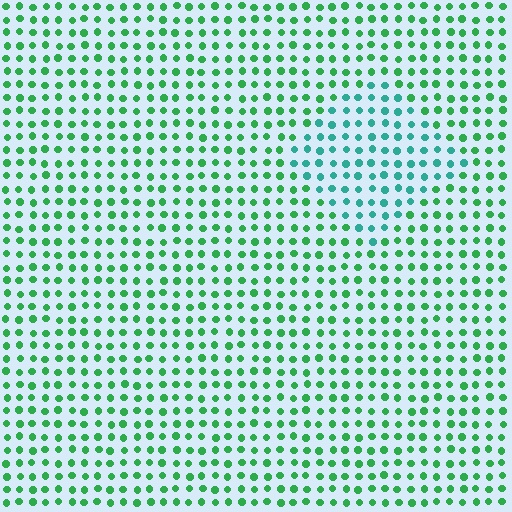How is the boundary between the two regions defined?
The boundary is defined purely by a slight shift in hue (about 37 degrees). Spacing, size, and orientation are identical on both sides.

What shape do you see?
I see a diamond.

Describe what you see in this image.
The image is filled with small green elements in a uniform arrangement. A diamond-shaped region is visible where the elements are tinted to a slightly different hue, forming a subtle color boundary.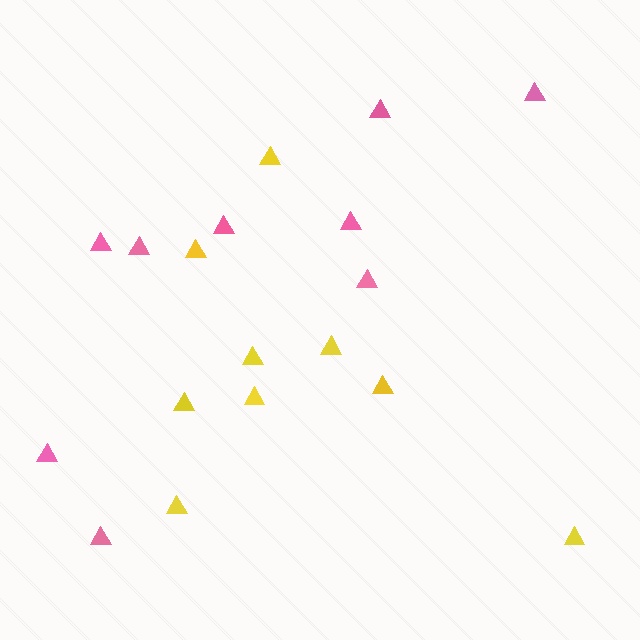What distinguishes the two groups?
There are 2 groups: one group of yellow triangles (9) and one group of pink triangles (9).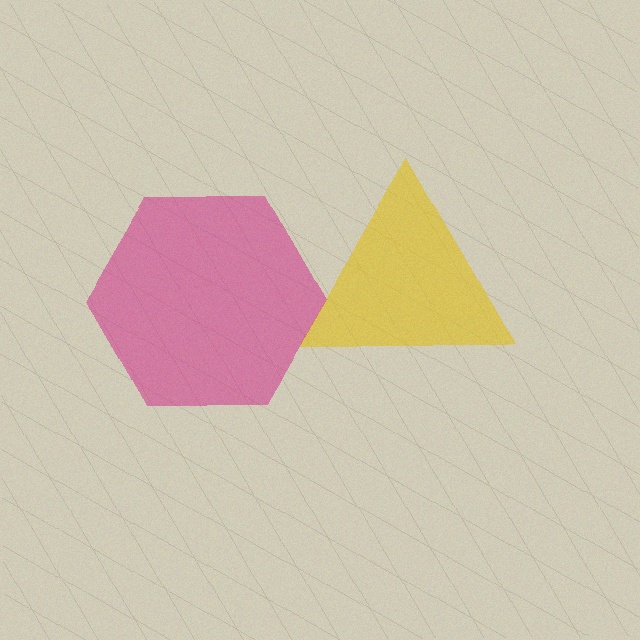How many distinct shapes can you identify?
There are 2 distinct shapes: a yellow triangle, a magenta hexagon.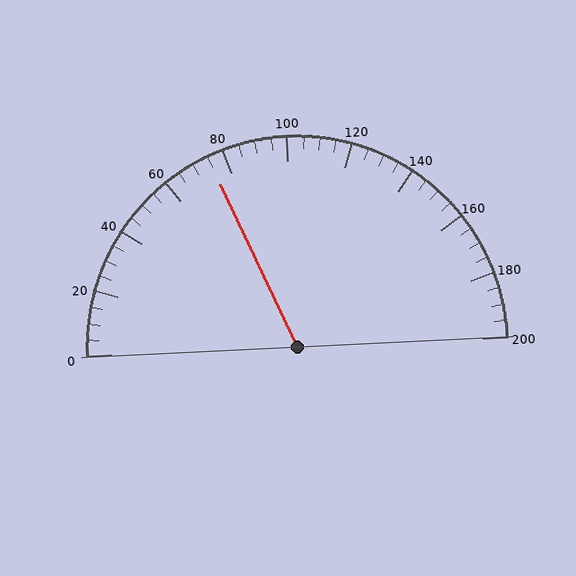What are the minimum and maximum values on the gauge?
The gauge ranges from 0 to 200.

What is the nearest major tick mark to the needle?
The nearest major tick mark is 80.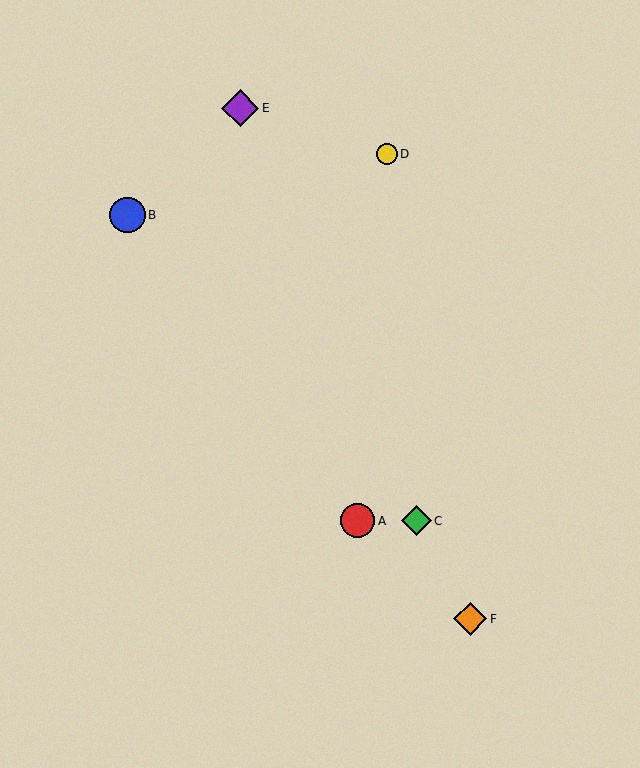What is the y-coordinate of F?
Object F is at y≈619.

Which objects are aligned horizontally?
Objects A, C are aligned horizontally.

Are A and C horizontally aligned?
Yes, both are at y≈521.